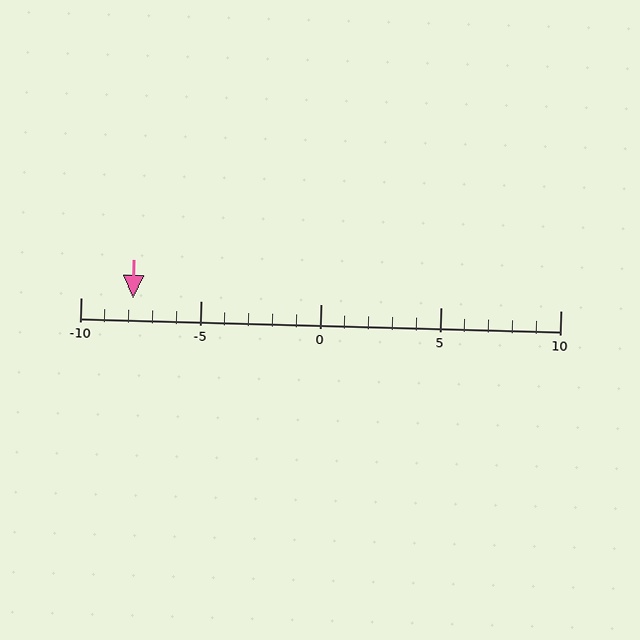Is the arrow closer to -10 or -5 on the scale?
The arrow is closer to -10.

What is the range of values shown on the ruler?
The ruler shows values from -10 to 10.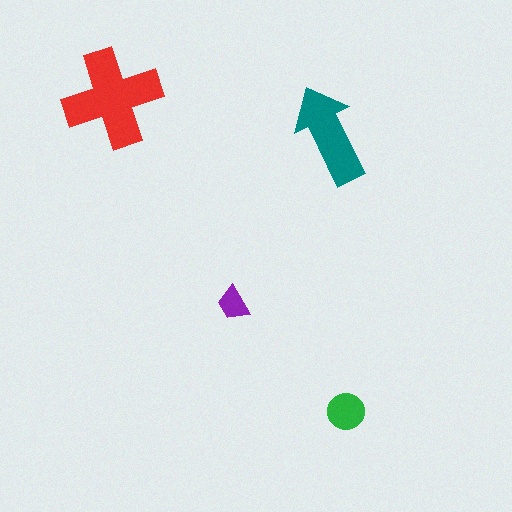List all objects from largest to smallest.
The red cross, the teal arrow, the green circle, the purple trapezoid.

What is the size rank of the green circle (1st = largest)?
3rd.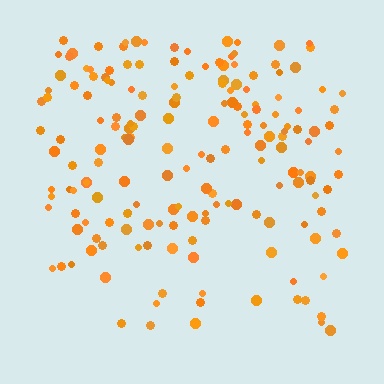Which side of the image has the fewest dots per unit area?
The bottom.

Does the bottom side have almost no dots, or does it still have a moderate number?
Still a moderate number, just noticeably fewer than the top.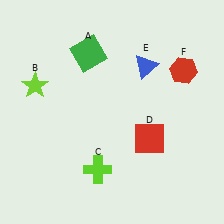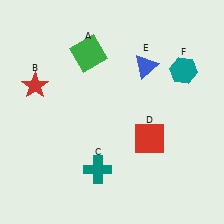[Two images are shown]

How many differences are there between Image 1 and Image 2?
There are 3 differences between the two images.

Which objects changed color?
B changed from lime to red. C changed from lime to teal. F changed from red to teal.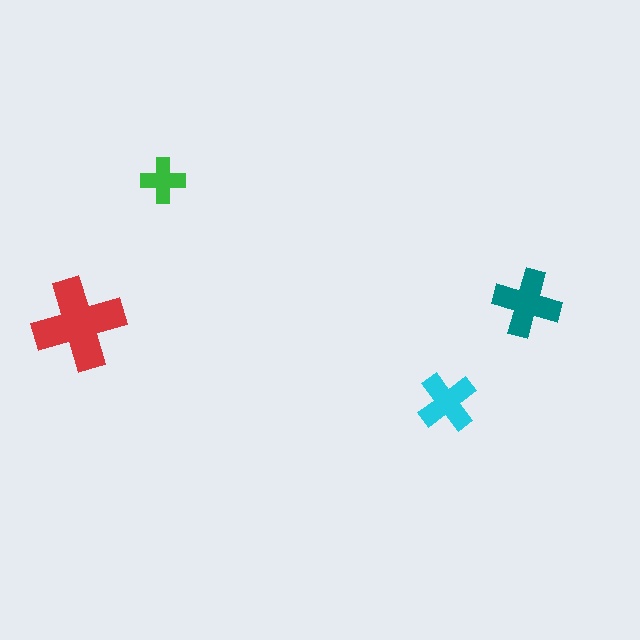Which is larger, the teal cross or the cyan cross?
The teal one.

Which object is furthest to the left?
The red cross is leftmost.